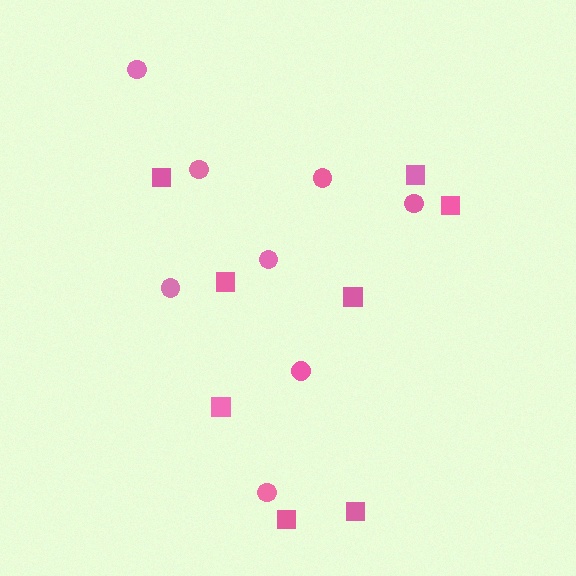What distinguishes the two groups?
There are 2 groups: one group of circles (8) and one group of squares (8).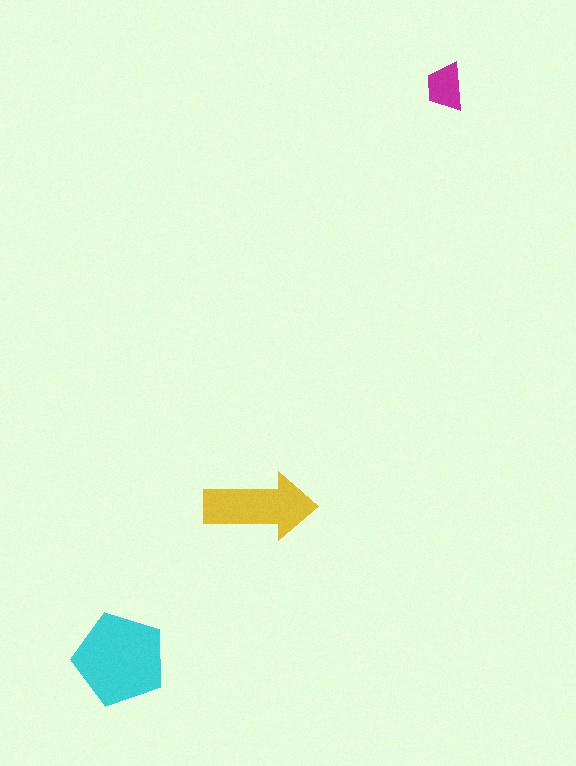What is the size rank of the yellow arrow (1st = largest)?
2nd.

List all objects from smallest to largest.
The magenta trapezoid, the yellow arrow, the cyan pentagon.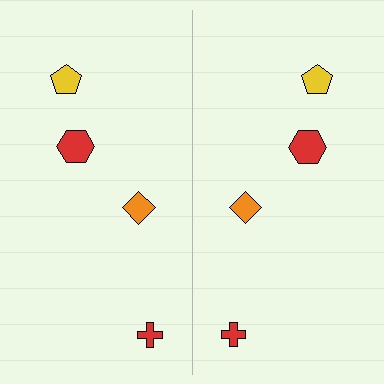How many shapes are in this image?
There are 8 shapes in this image.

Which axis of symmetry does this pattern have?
The pattern has a vertical axis of symmetry running through the center of the image.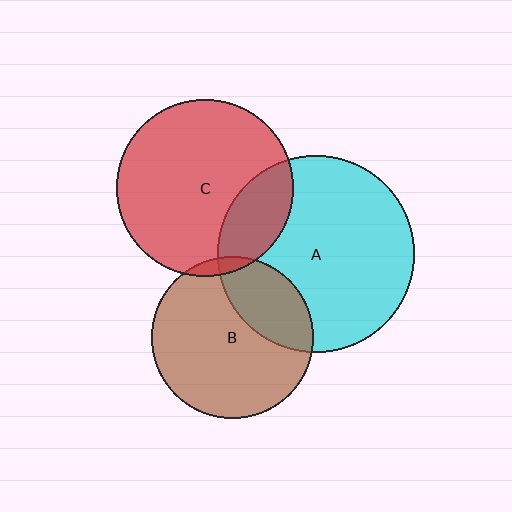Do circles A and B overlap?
Yes.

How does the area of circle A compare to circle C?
Approximately 1.2 times.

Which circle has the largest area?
Circle A (cyan).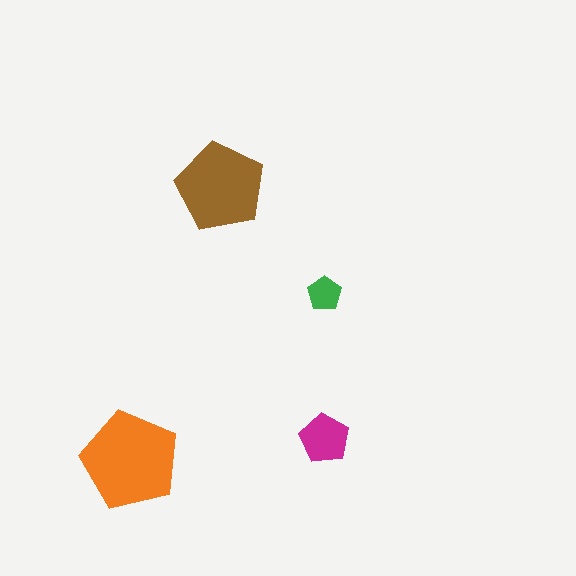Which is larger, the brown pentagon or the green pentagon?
The brown one.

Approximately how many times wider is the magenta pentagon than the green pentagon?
About 1.5 times wider.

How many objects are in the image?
There are 4 objects in the image.